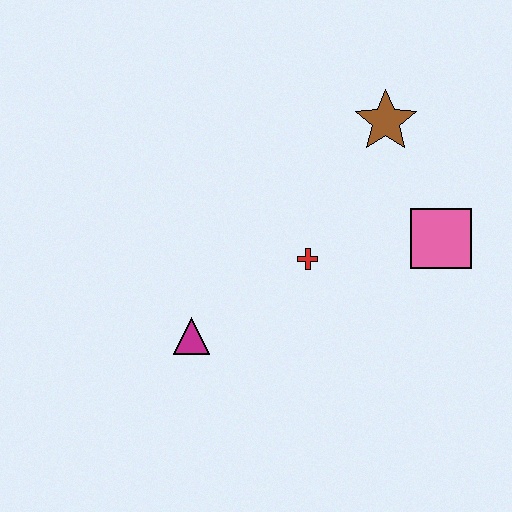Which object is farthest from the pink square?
The magenta triangle is farthest from the pink square.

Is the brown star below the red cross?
No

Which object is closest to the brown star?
The pink square is closest to the brown star.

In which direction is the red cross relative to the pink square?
The red cross is to the left of the pink square.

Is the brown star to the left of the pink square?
Yes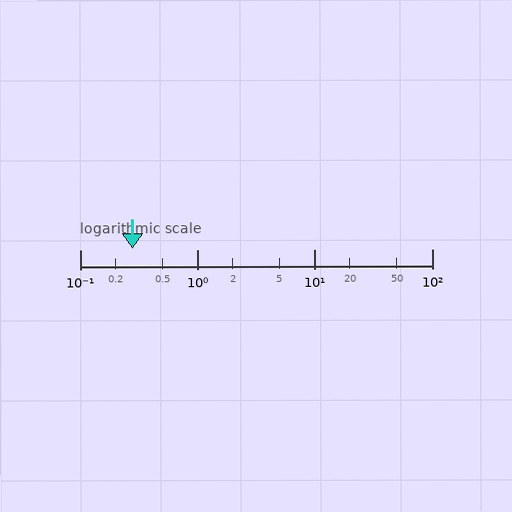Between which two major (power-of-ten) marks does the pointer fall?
The pointer is between 0.1 and 1.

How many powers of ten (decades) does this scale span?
The scale spans 3 decades, from 0.1 to 100.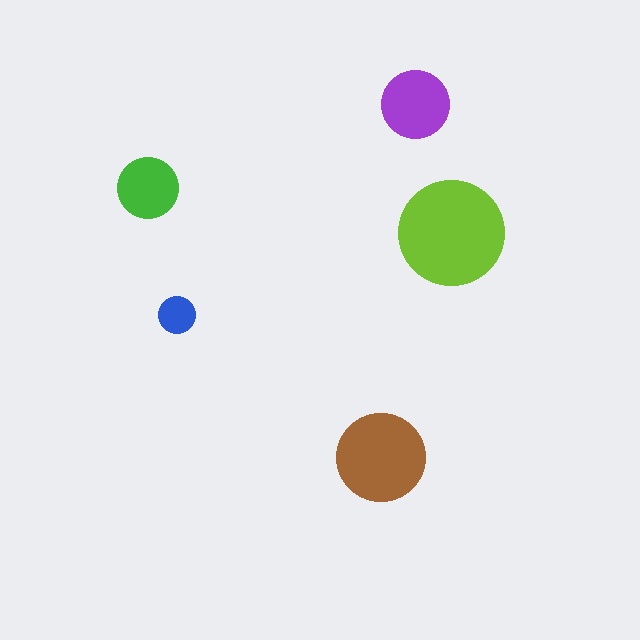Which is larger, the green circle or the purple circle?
The purple one.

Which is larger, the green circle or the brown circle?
The brown one.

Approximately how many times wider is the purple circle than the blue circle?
About 2 times wider.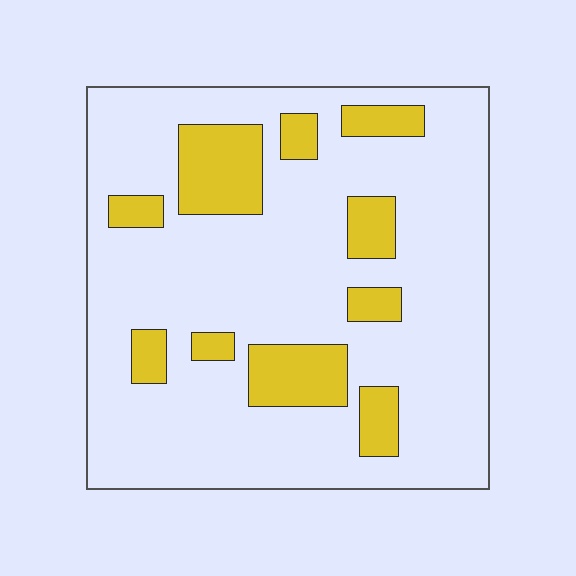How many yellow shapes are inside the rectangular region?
10.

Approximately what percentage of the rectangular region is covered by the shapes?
Approximately 20%.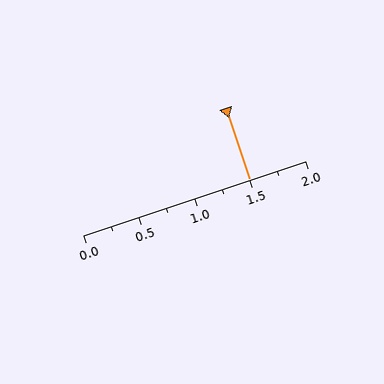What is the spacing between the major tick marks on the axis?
The major ticks are spaced 0.5 apart.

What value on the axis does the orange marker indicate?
The marker indicates approximately 1.5.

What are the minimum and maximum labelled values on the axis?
The axis runs from 0.0 to 2.0.